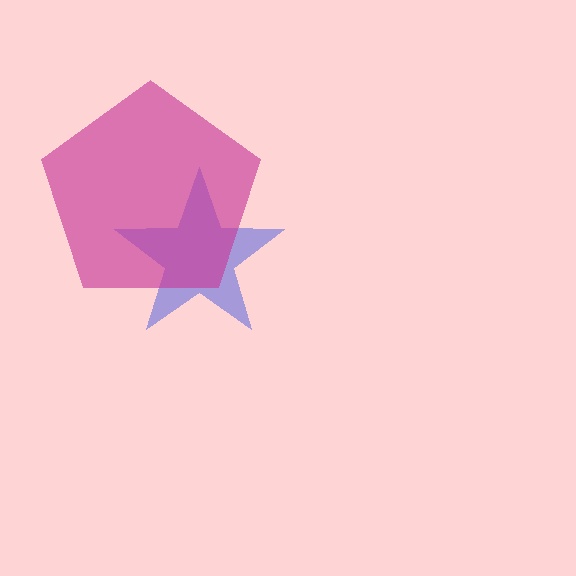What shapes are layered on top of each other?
The layered shapes are: a blue star, a magenta pentagon.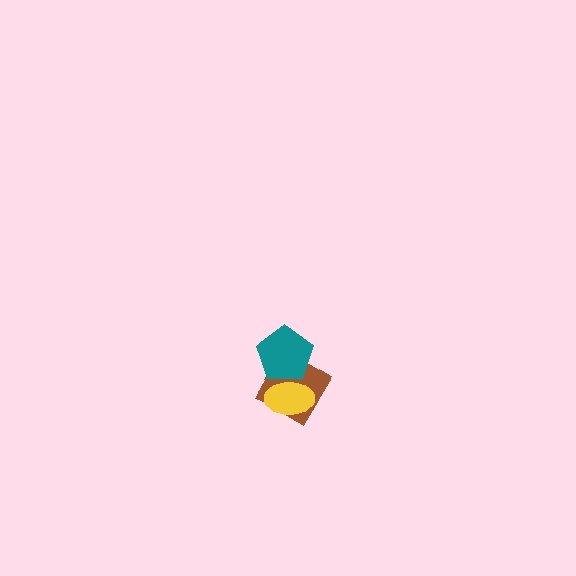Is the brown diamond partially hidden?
Yes, it is partially covered by another shape.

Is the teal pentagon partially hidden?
Yes, it is partially covered by another shape.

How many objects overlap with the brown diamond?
2 objects overlap with the brown diamond.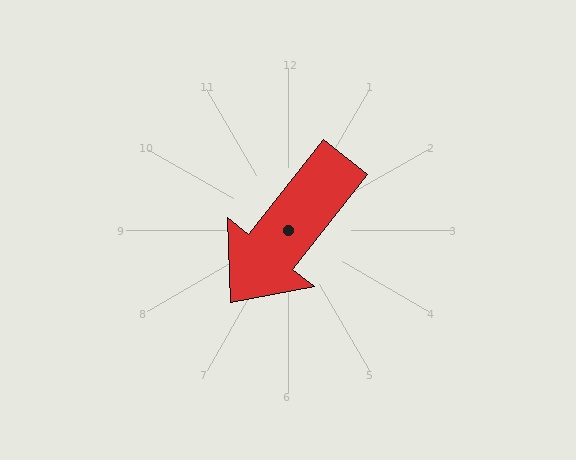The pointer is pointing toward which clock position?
Roughly 7 o'clock.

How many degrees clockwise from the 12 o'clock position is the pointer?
Approximately 218 degrees.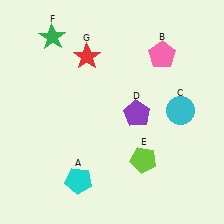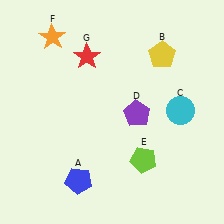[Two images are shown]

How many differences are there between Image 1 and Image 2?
There are 3 differences between the two images.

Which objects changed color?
A changed from cyan to blue. B changed from pink to yellow. F changed from green to orange.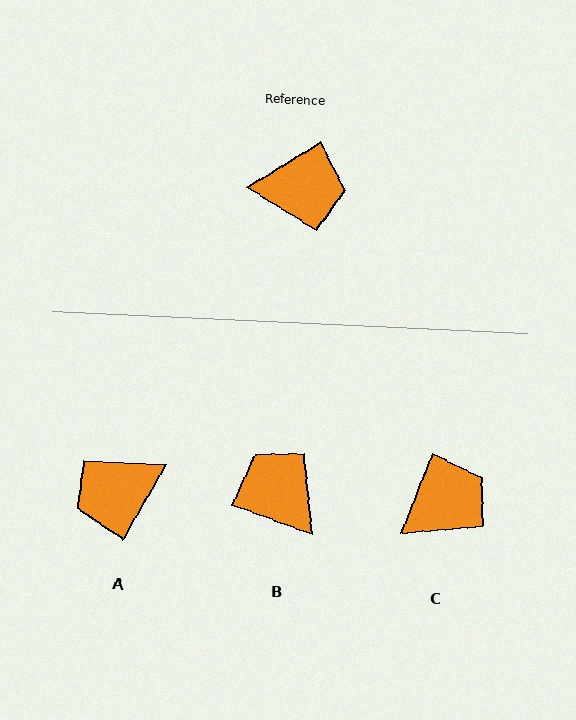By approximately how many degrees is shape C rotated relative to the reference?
Approximately 37 degrees counter-clockwise.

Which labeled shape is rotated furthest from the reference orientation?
A, about 151 degrees away.